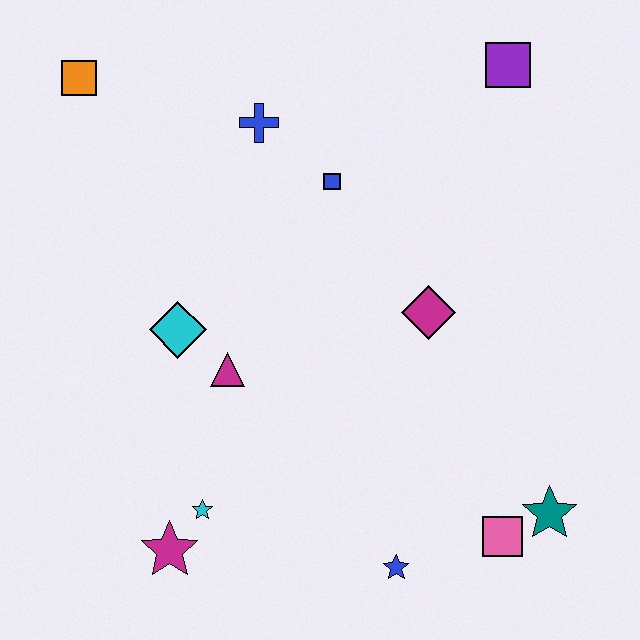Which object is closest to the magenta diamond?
The blue square is closest to the magenta diamond.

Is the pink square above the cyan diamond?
No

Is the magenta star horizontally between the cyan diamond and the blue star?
No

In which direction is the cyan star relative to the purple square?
The cyan star is below the purple square.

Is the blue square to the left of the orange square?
No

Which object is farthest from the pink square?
The orange square is farthest from the pink square.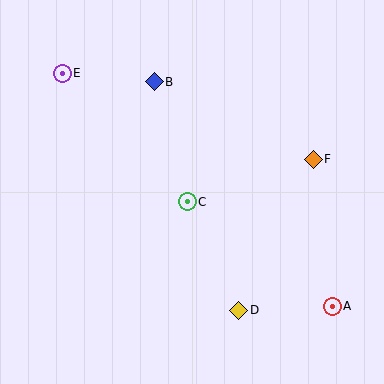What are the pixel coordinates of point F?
Point F is at (313, 159).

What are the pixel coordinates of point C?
Point C is at (187, 202).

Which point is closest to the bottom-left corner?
Point D is closest to the bottom-left corner.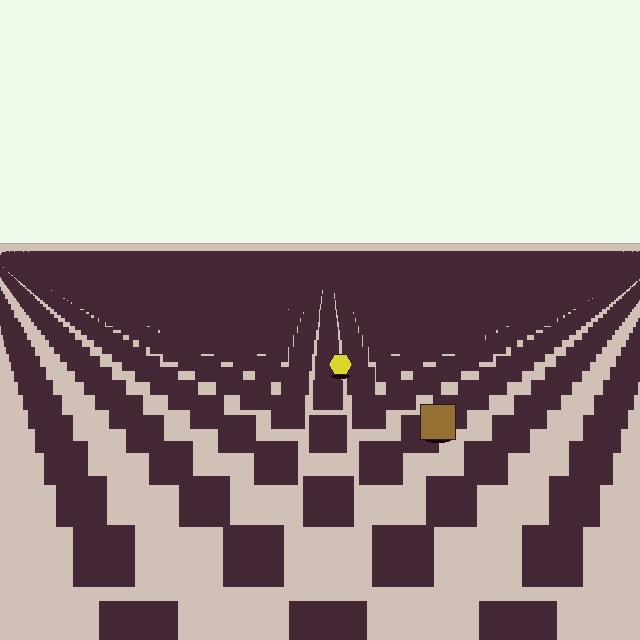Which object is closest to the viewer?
The brown square is closest. The texture marks near it are larger and more spread out.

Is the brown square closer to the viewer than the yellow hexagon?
Yes. The brown square is closer — you can tell from the texture gradient: the ground texture is coarser near it.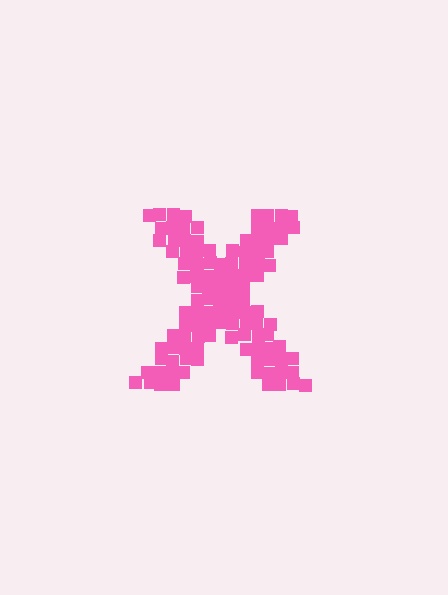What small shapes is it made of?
It is made of small squares.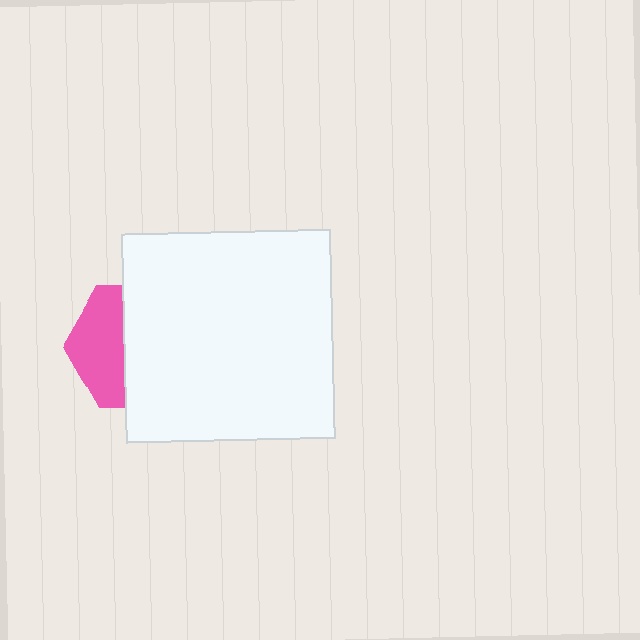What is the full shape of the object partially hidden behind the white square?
The partially hidden object is a pink hexagon.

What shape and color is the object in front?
The object in front is a white square.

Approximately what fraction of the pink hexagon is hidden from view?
Roughly 59% of the pink hexagon is hidden behind the white square.